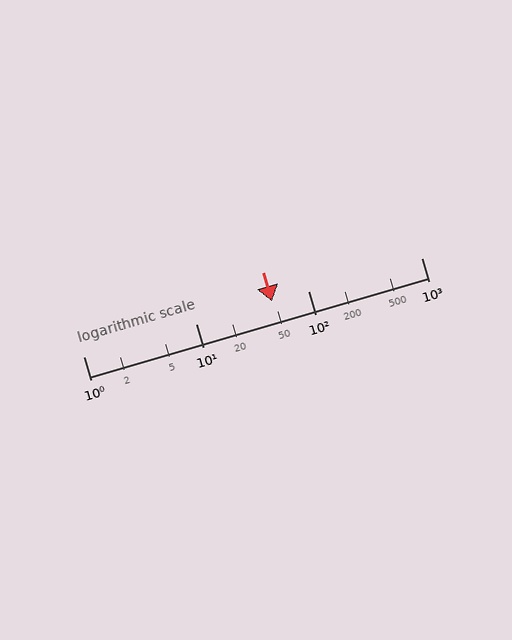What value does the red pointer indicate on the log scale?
The pointer indicates approximately 47.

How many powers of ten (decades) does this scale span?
The scale spans 3 decades, from 1 to 1000.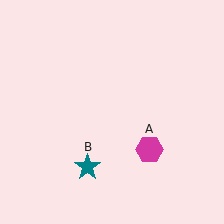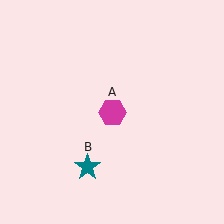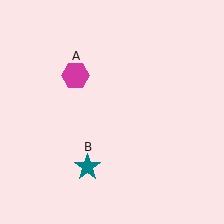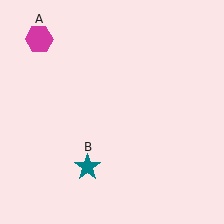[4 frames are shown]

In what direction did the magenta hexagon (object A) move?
The magenta hexagon (object A) moved up and to the left.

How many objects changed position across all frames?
1 object changed position: magenta hexagon (object A).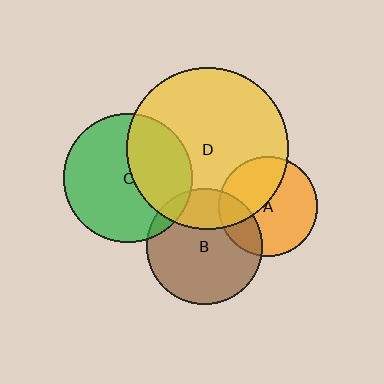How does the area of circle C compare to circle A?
Approximately 1.7 times.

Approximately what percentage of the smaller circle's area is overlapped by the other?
Approximately 20%.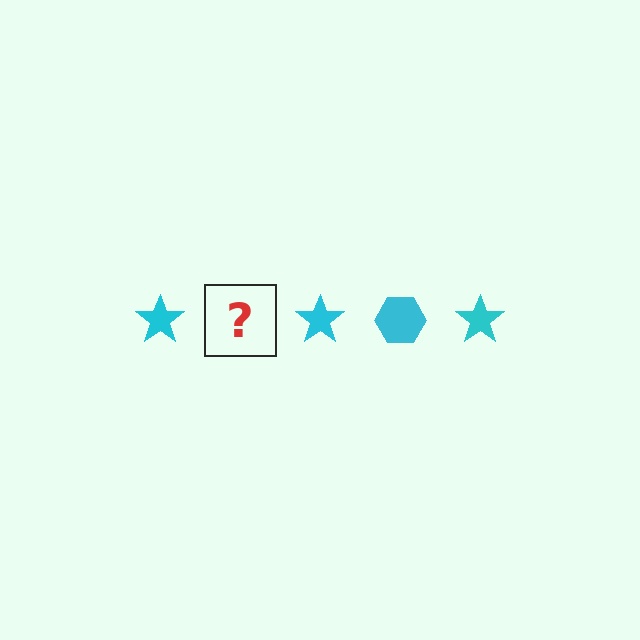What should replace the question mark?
The question mark should be replaced with a cyan hexagon.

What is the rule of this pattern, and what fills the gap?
The rule is that the pattern cycles through star, hexagon shapes in cyan. The gap should be filled with a cyan hexagon.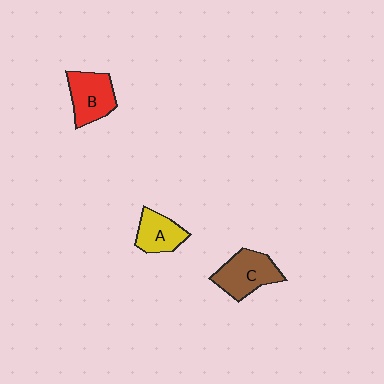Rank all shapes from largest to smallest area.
From largest to smallest: C (brown), B (red), A (yellow).